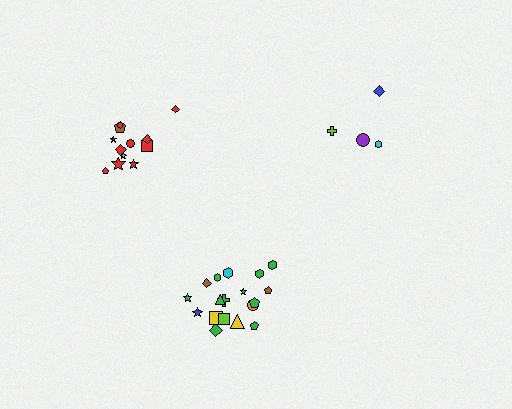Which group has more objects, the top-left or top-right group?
The top-left group.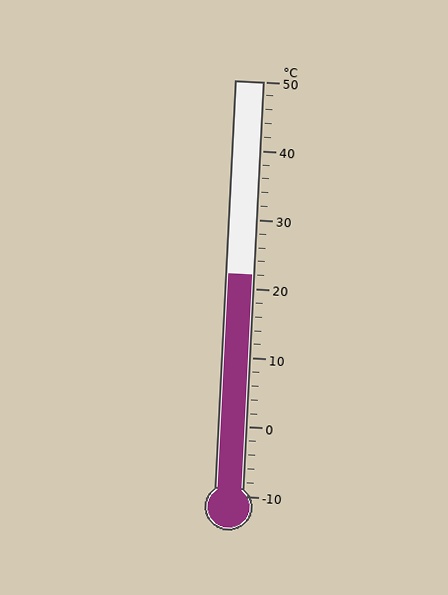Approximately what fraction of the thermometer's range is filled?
The thermometer is filled to approximately 55% of its range.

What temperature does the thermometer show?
The thermometer shows approximately 22°C.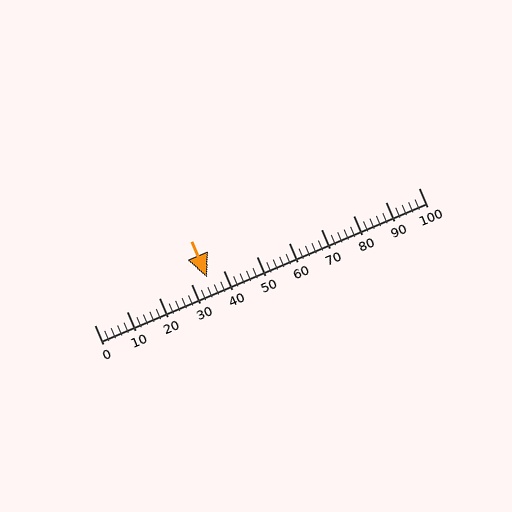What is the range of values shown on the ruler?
The ruler shows values from 0 to 100.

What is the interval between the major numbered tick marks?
The major tick marks are spaced 10 units apart.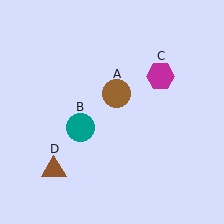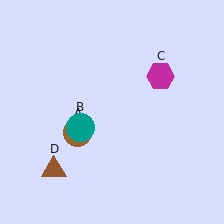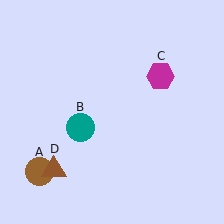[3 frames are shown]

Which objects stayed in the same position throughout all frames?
Teal circle (object B) and magenta hexagon (object C) and brown triangle (object D) remained stationary.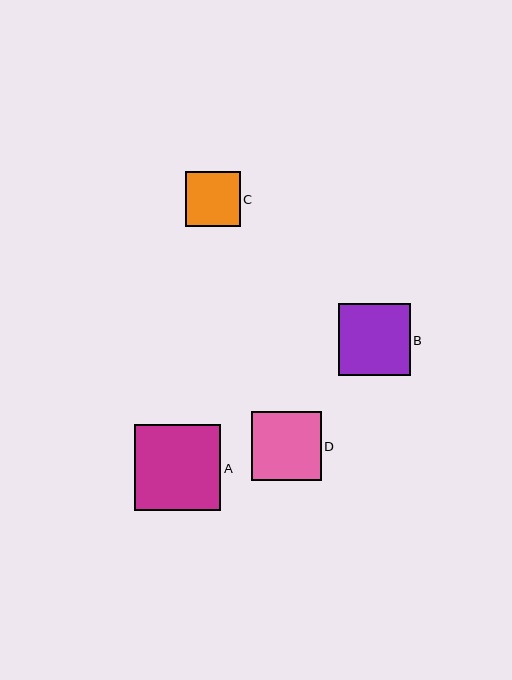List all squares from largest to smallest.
From largest to smallest: A, B, D, C.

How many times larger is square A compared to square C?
Square A is approximately 1.6 times the size of square C.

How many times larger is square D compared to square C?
Square D is approximately 1.3 times the size of square C.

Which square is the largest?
Square A is the largest with a size of approximately 86 pixels.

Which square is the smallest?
Square C is the smallest with a size of approximately 55 pixels.